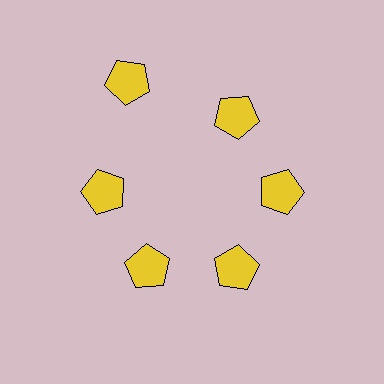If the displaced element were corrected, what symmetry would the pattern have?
It would have 6-fold rotational symmetry — the pattern would map onto itself every 60 degrees.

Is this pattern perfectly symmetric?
No. The 6 yellow pentagons are arranged in a ring, but one element near the 11 o'clock position is pushed outward from the center, breaking the 6-fold rotational symmetry.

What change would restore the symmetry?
The symmetry would be restored by moving it inward, back onto the ring so that all 6 pentagons sit at equal angles and equal distance from the center.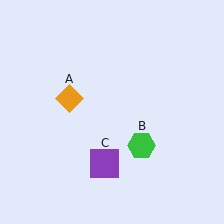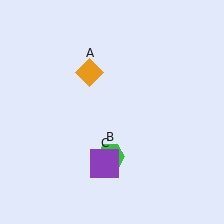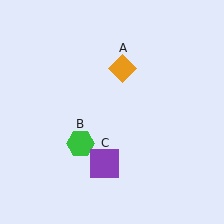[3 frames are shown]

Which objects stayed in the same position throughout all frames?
Purple square (object C) remained stationary.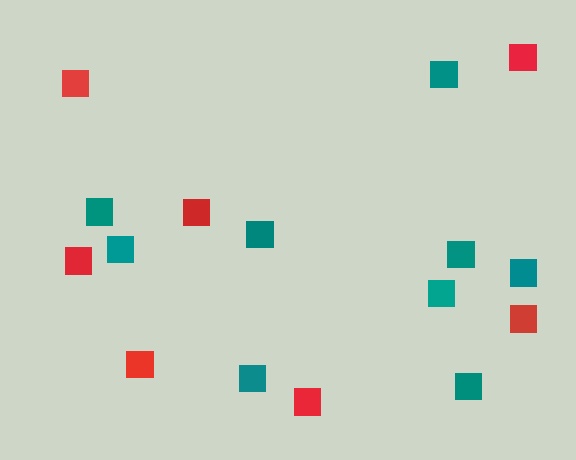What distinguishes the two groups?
There are 2 groups: one group of teal squares (9) and one group of red squares (7).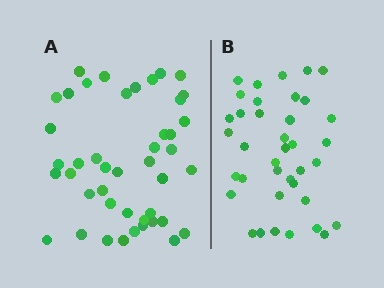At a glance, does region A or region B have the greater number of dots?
Region A (the left region) has more dots.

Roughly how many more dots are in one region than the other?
Region A has about 6 more dots than region B.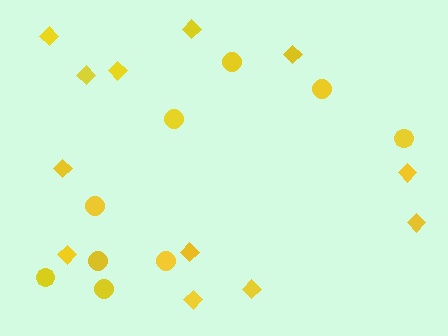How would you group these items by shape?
There are 2 groups: one group of circles (9) and one group of diamonds (12).